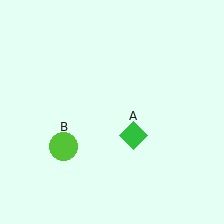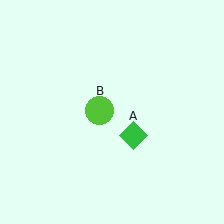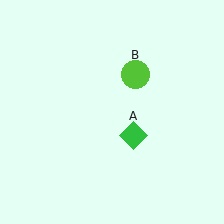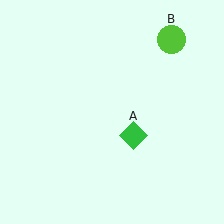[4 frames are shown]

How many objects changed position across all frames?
1 object changed position: lime circle (object B).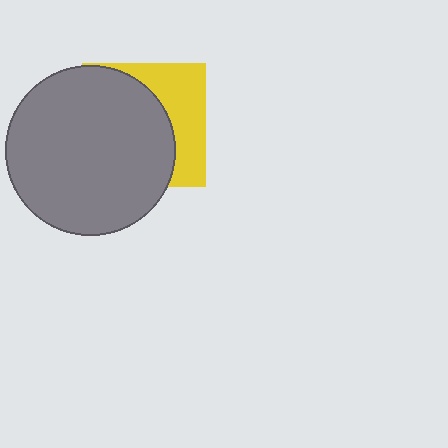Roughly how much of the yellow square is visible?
A small part of it is visible (roughly 36%).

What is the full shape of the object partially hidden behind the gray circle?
The partially hidden object is a yellow square.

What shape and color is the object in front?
The object in front is a gray circle.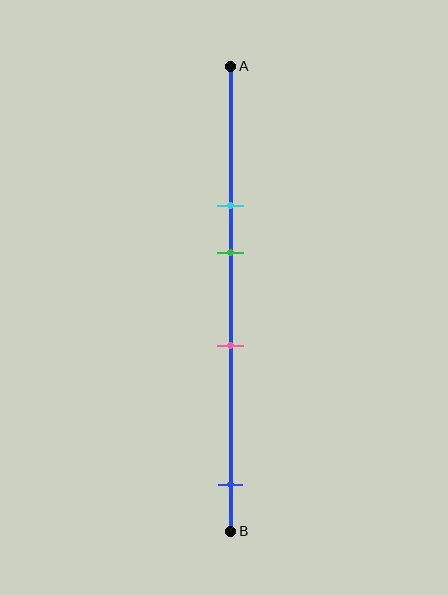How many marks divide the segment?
There are 4 marks dividing the segment.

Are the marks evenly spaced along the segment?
No, the marks are not evenly spaced.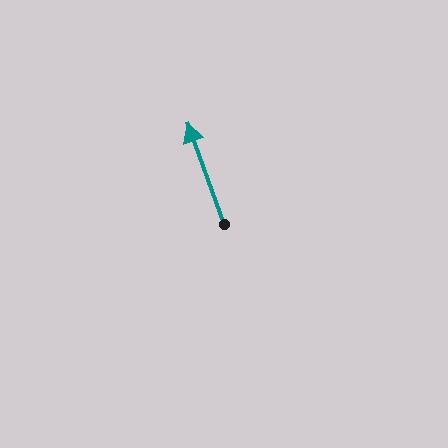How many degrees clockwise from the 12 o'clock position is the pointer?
Approximately 340 degrees.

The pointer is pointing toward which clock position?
Roughly 11 o'clock.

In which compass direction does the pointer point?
North.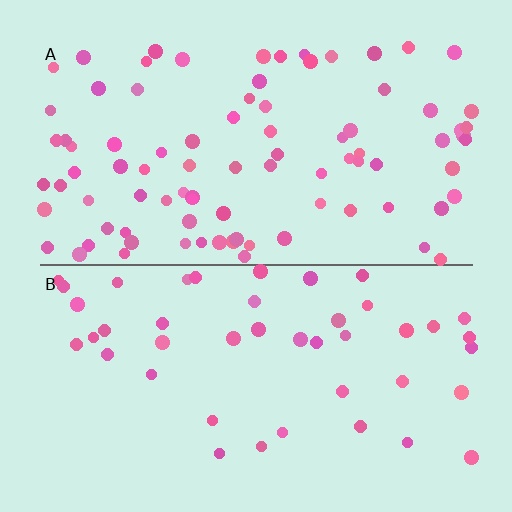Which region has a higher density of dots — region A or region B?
A (the top).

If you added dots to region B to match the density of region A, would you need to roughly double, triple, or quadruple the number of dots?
Approximately double.